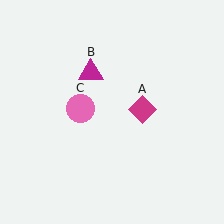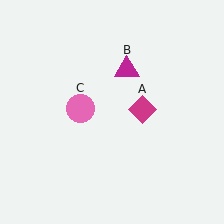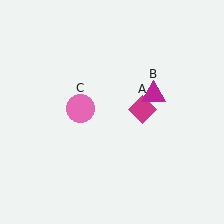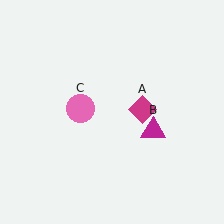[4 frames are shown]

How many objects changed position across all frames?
1 object changed position: magenta triangle (object B).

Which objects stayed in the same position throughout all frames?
Magenta diamond (object A) and pink circle (object C) remained stationary.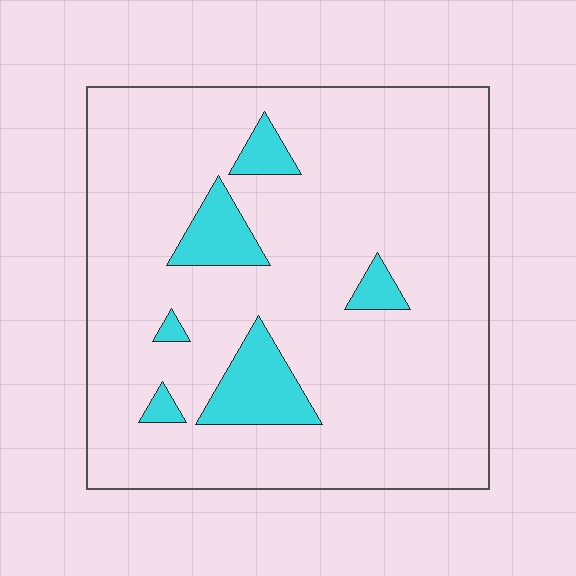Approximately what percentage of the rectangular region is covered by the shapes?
Approximately 10%.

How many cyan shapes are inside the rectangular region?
6.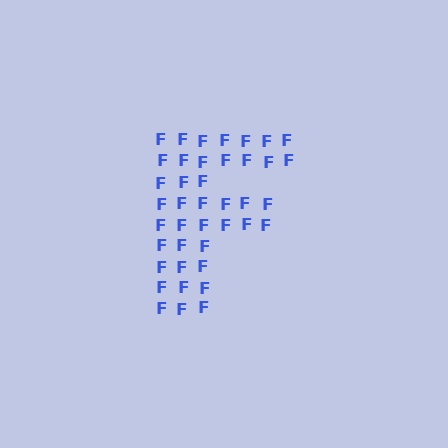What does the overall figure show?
The overall figure shows the letter F.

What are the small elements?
The small elements are letter F's.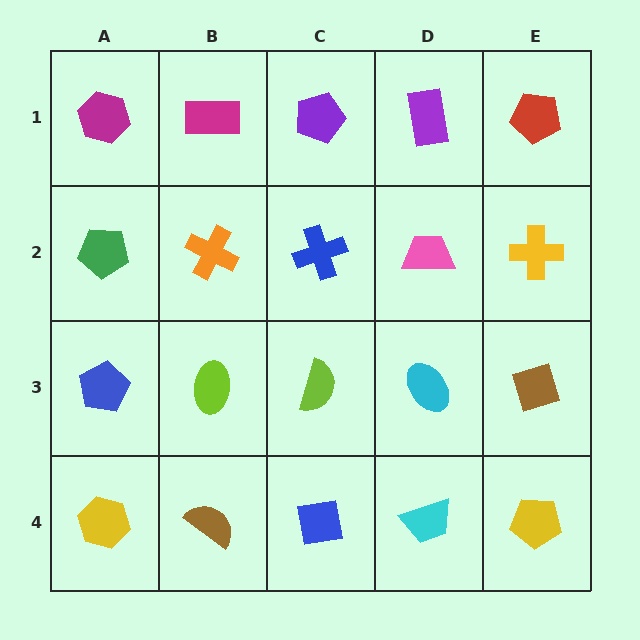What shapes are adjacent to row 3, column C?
A blue cross (row 2, column C), a blue square (row 4, column C), a lime ellipse (row 3, column B), a cyan ellipse (row 3, column D).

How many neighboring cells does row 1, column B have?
3.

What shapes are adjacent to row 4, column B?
A lime ellipse (row 3, column B), a yellow hexagon (row 4, column A), a blue square (row 4, column C).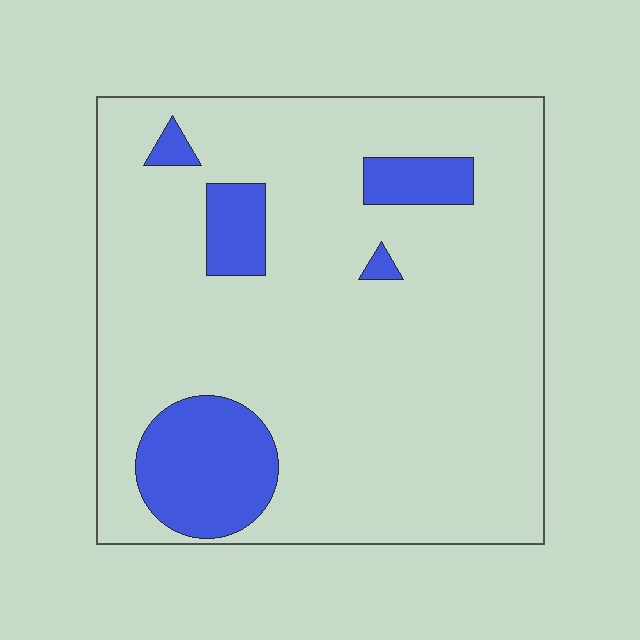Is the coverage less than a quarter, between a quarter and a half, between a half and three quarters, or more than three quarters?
Less than a quarter.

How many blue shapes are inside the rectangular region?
5.